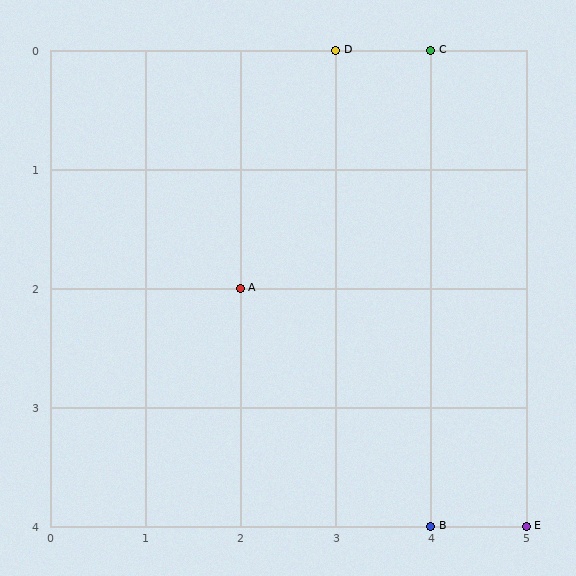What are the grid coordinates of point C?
Point C is at grid coordinates (4, 0).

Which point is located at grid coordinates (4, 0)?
Point C is at (4, 0).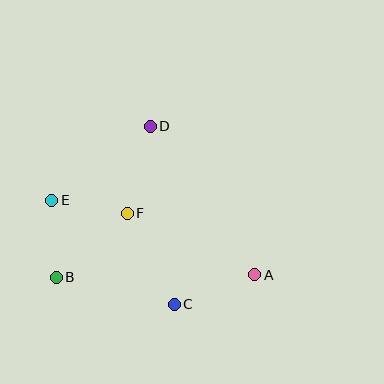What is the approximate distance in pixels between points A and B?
The distance between A and B is approximately 198 pixels.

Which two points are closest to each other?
Points E and F are closest to each other.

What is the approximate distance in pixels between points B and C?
The distance between B and C is approximately 121 pixels.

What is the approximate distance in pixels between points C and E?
The distance between C and E is approximately 161 pixels.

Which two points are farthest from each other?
Points A and E are farthest from each other.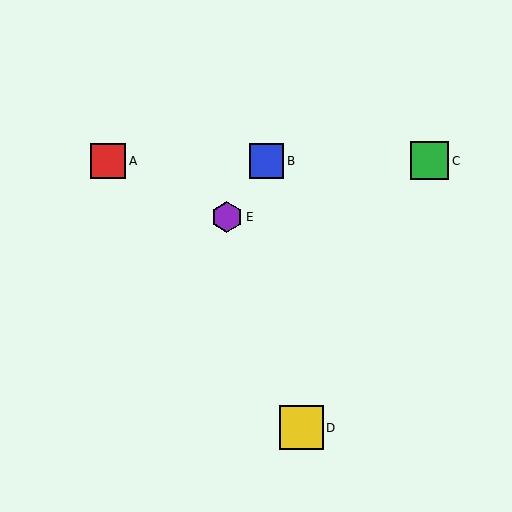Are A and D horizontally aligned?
No, A is at y≈161 and D is at y≈428.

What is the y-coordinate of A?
Object A is at y≈161.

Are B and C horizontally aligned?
Yes, both are at y≈161.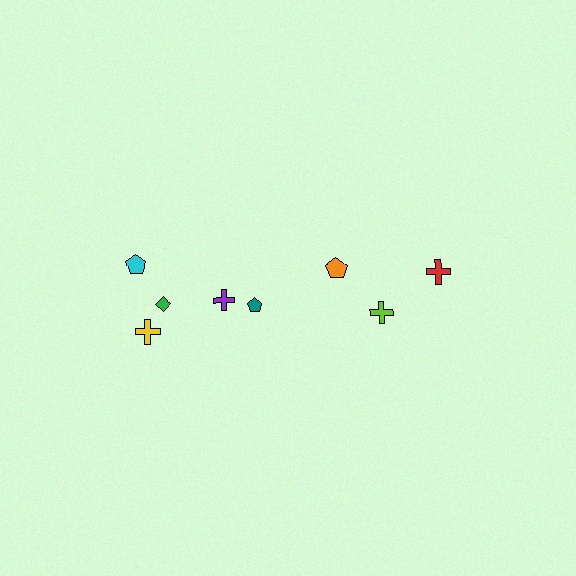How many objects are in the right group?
There are 3 objects.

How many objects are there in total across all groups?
There are 8 objects.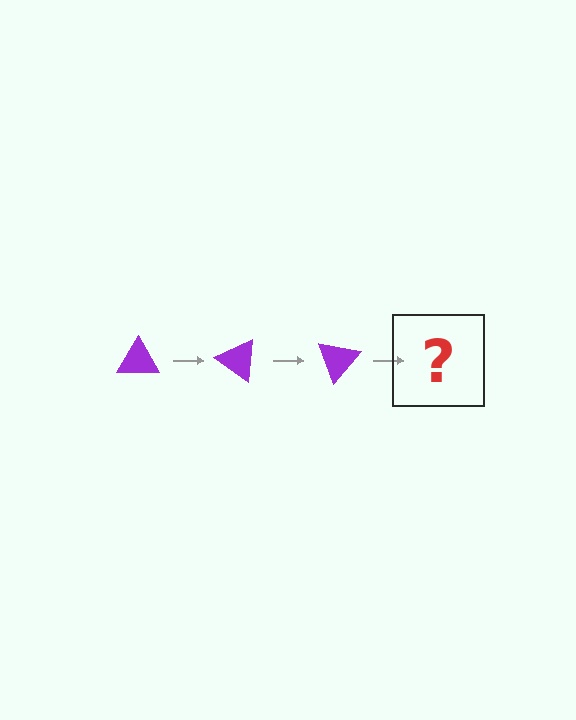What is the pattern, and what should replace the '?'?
The pattern is that the triangle rotates 35 degrees each step. The '?' should be a purple triangle rotated 105 degrees.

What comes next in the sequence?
The next element should be a purple triangle rotated 105 degrees.